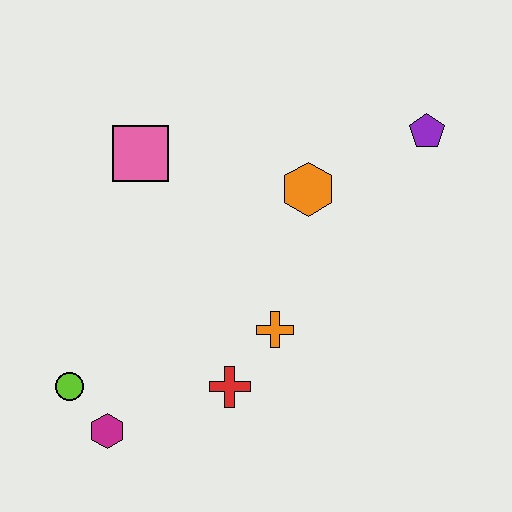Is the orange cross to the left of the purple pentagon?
Yes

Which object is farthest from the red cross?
The purple pentagon is farthest from the red cross.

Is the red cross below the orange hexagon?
Yes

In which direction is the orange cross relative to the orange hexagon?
The orange cross is below the orange hexagon.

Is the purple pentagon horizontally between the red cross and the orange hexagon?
No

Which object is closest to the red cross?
The orange cross is closest to the red cross.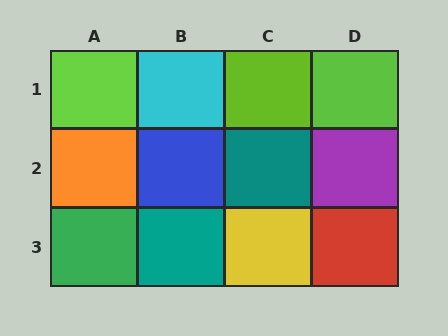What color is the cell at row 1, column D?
Lime.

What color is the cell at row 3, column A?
Green.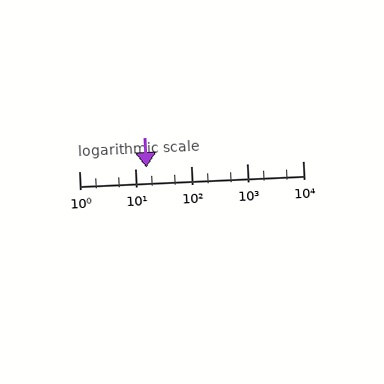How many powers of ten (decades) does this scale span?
The scale spans 4 decades, from 1 to 10000.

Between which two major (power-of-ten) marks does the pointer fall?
The pointer is between 10 and 100.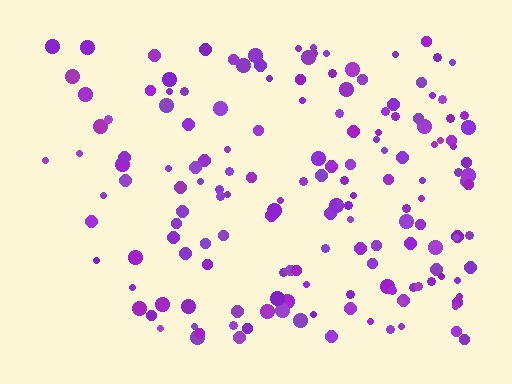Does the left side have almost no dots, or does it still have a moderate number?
Still a moderate number, just noticeably fewer than the right.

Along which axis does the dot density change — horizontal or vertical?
Horizontal.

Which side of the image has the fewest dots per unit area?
The left.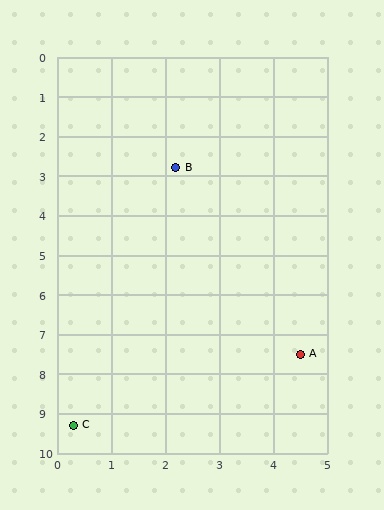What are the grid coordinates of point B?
Point B is at approximately (2.2, 2.8).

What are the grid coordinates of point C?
Point C is at approximately (0.3, 9.3).